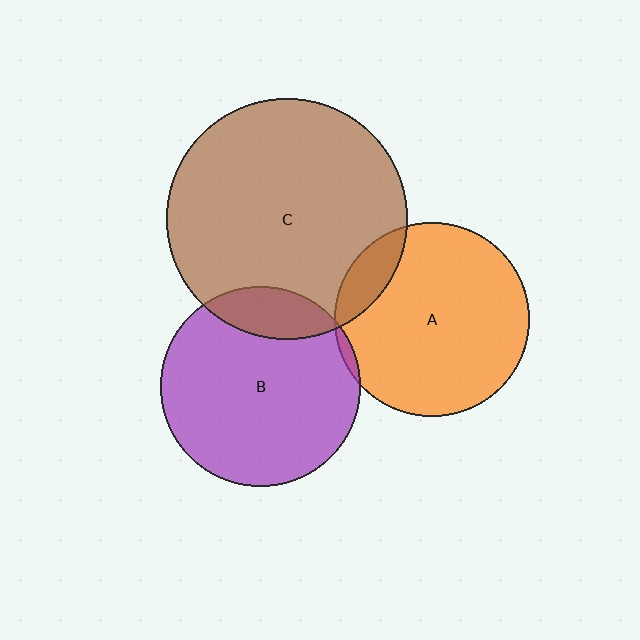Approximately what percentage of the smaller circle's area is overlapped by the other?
Approximately 10%.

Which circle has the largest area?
Circle C (brown).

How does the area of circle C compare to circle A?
Approximately 1.5 times.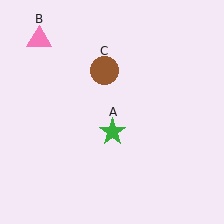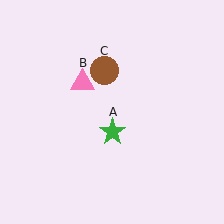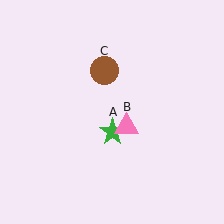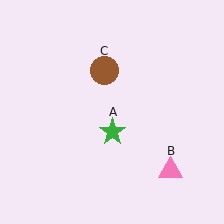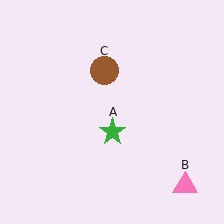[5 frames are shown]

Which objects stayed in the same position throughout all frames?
Green star (object A) and brown circle (object C) remained stationary.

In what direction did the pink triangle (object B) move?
The pink triangle (object B) moved down and to the right.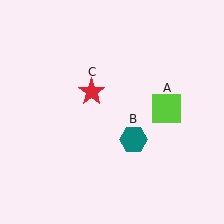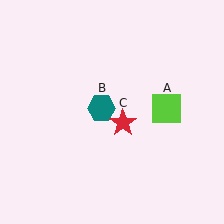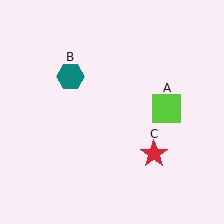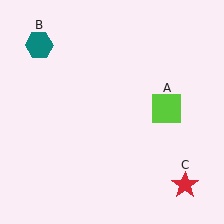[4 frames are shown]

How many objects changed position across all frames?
2 objects changed position: teal hexagon (object B), red star (object C).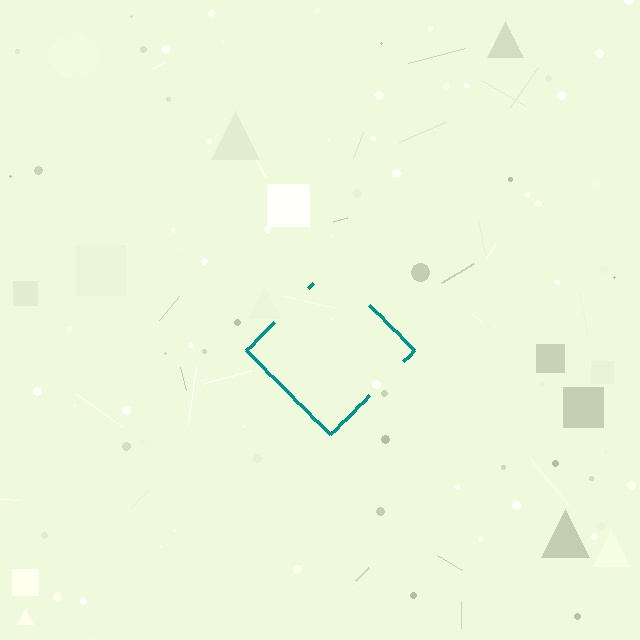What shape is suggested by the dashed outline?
The dashed outline suggests a diamond.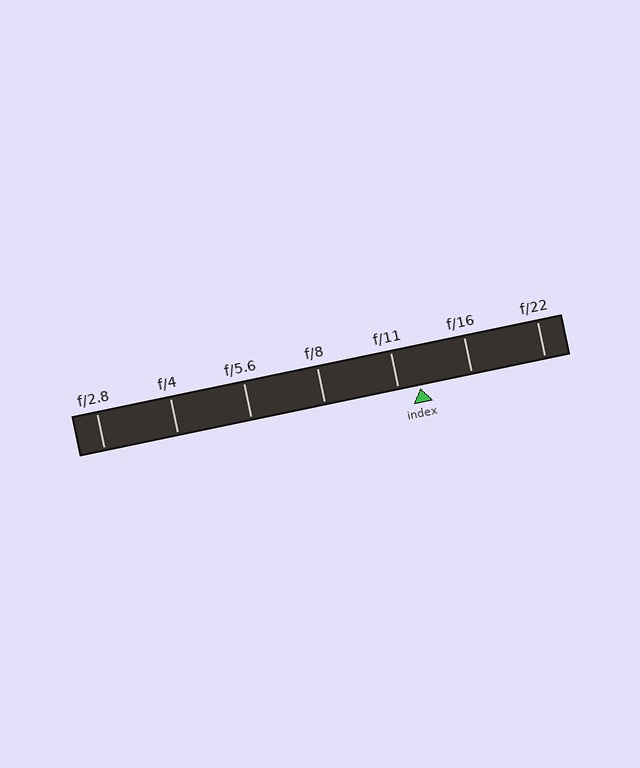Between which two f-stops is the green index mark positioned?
The index mark is between f/11 and f/16.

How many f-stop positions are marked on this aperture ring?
There are 7 f-stop positions marked.